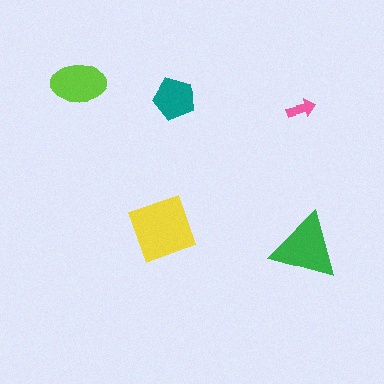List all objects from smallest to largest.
The pink arrow, the teal pentagon, the lime ellipse, the green triangle, the yellow square.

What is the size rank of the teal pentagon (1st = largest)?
4th.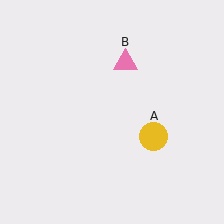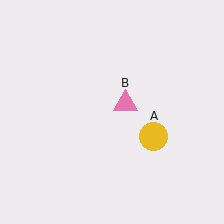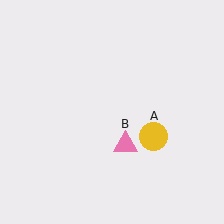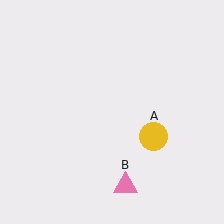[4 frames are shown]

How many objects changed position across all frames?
1 object changed position: pink triangle (object B).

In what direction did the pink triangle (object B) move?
The pink triangle (object B) moved down.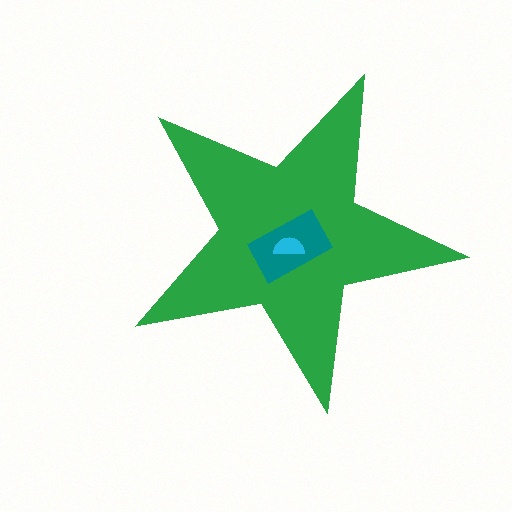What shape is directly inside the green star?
The teal rectangle.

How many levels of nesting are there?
3.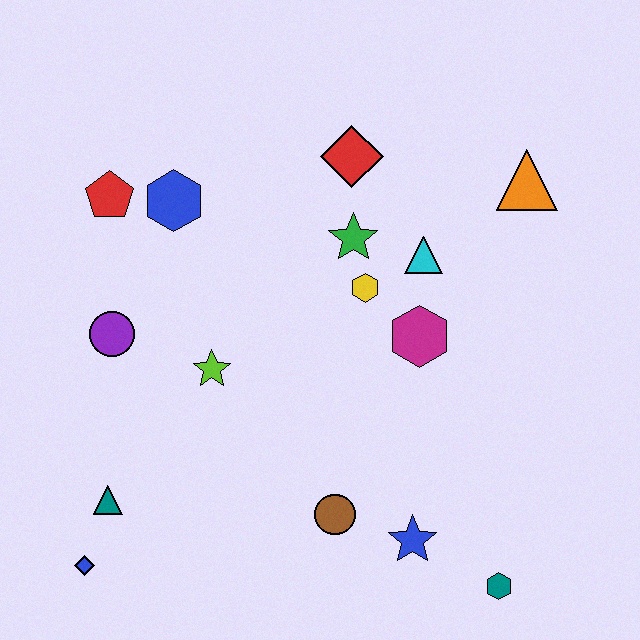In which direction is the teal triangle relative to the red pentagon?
The teal triangle is below the red pentagon.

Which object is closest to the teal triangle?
The blue diamond is closest to the teal triangle.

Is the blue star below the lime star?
Yes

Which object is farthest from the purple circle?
The teal hexagon is farthest from the purple circle.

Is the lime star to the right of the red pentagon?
Yes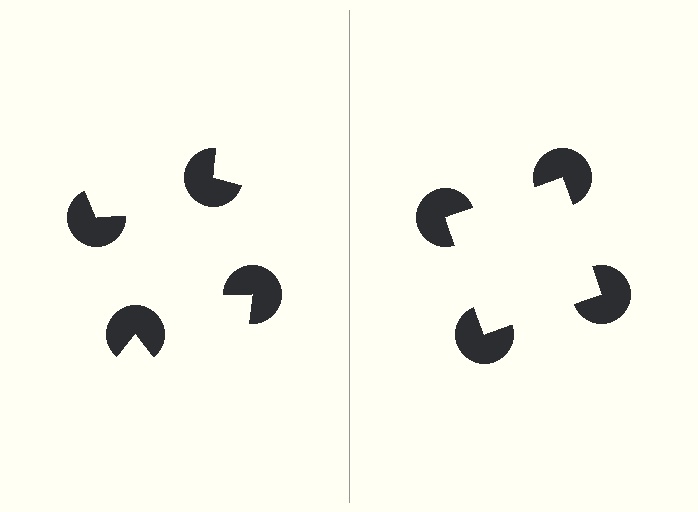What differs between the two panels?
The pac-man discs are positioned identically on both sides; only the wedge orientations differ. On the right they align to a square; on the left they are misaligned.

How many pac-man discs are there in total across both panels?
8 — 4 on each side.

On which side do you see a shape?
An illusory square appears on the right side. On the left side the wedge cuts are rotated, so no coherent shape forms.